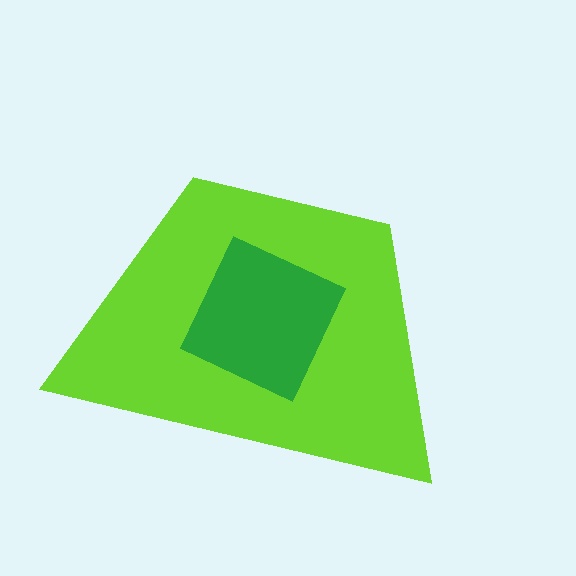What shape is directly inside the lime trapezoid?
The green square.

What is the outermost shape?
The lime trapezoid.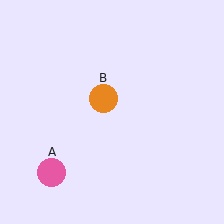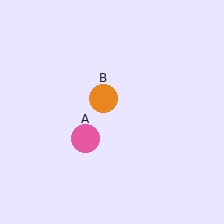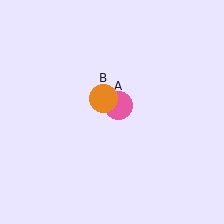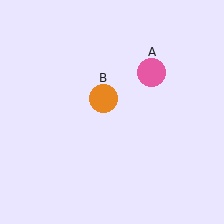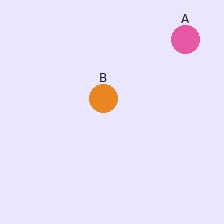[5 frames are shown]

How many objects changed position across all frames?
1 object changed position: pink circle (object A).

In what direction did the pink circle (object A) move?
The pink circle (object A) moved up and to the right.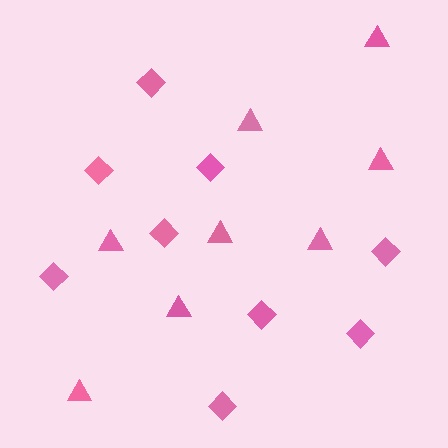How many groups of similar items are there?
There are 2 groups: one group of diamonds (9) and one group of triangles (8).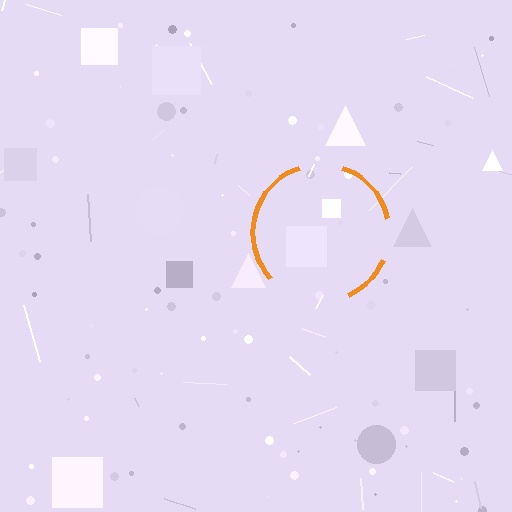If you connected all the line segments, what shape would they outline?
They would outline a circle.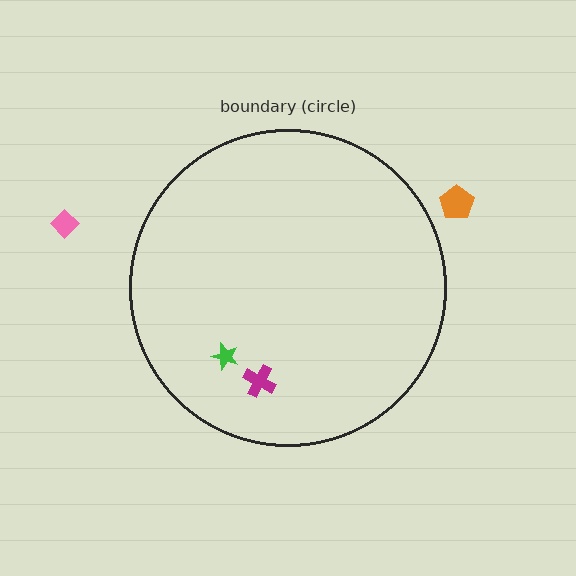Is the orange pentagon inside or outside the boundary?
Outside.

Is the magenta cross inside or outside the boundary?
Inside.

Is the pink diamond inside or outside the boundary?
Outside.